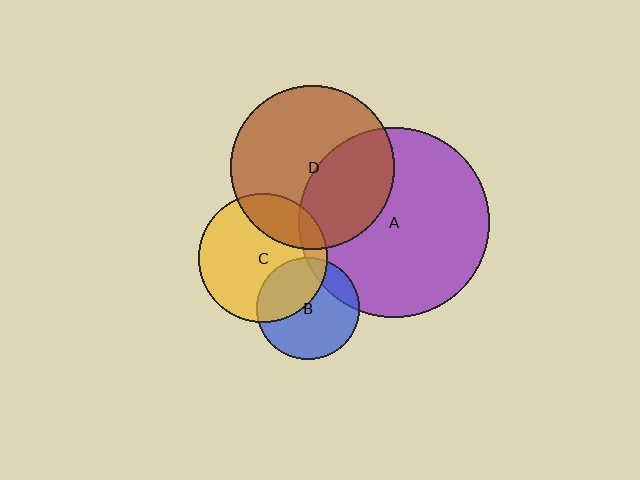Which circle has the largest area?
Circle A (purple).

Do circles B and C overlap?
Yes.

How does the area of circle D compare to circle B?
Approximately 2.6 times.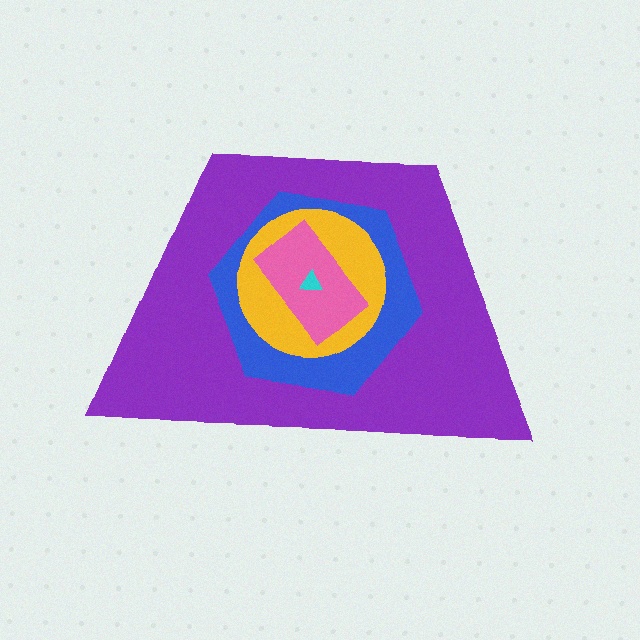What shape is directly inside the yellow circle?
The pink rectangle.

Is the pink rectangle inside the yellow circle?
Yes.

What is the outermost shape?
The purple trapezoid.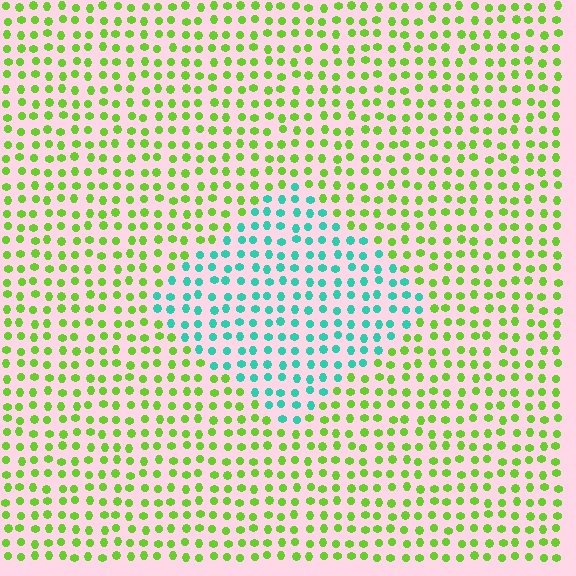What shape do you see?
I see a diamond.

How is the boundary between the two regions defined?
The boundary is defined purely by a slight shift in hue (about 69 degrees). Spacing, size, and orientation are identical on both sides.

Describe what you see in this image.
The image is filled with small lime elements in a uniform arrangement. A diamond-shaped region is visible where the elements are tinted to a slightly different hue, forming a subtle color boundary.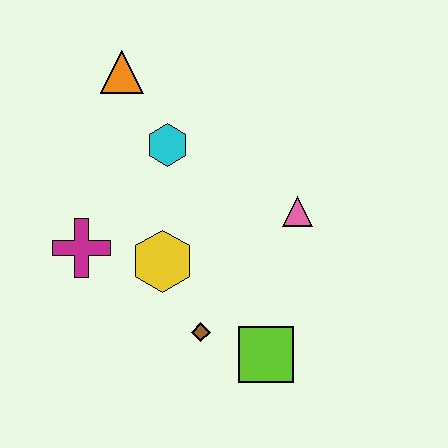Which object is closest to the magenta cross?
The yellow hexagon is closest to the magenta cross.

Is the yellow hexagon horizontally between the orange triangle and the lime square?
Yes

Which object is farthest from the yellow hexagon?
The orange triangle is farthest from the yellow hexagon.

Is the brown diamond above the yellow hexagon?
No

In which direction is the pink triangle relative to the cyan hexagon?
The pink triangle is to the right of the cyan hexagon.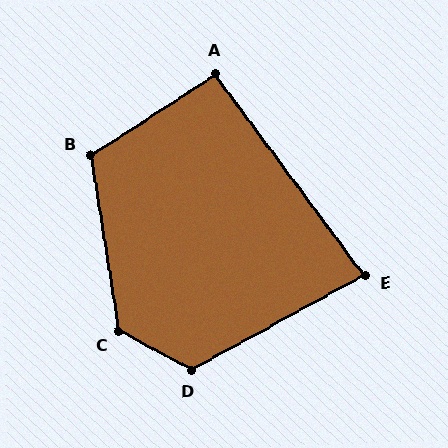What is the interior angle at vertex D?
Approximately 123 degrees (obtuse).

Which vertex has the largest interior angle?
C, at approximately 128 degrees.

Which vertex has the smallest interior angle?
E, at approximately 82 degrees.